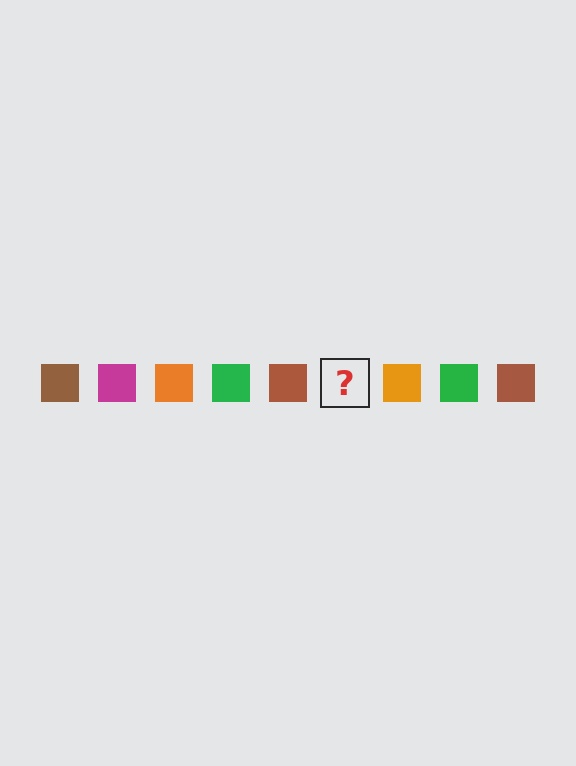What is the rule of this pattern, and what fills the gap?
The rule is that the pattern cycles through brown, magenta, orange, green squares. The gap should be filled with a magenta square.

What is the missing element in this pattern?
The missing element is a magenta square.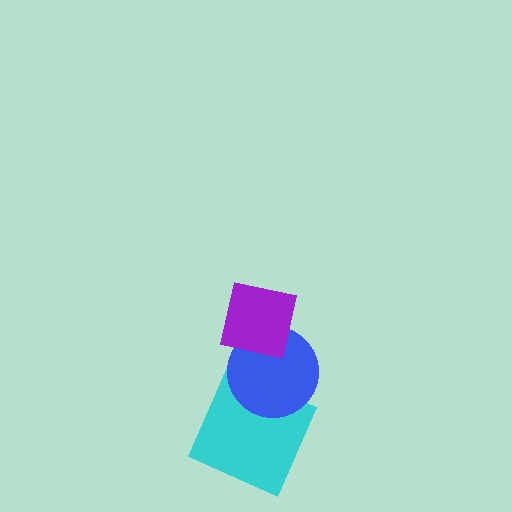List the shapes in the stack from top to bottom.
From top to bottom: the purple square, the blue circle, the cyan square.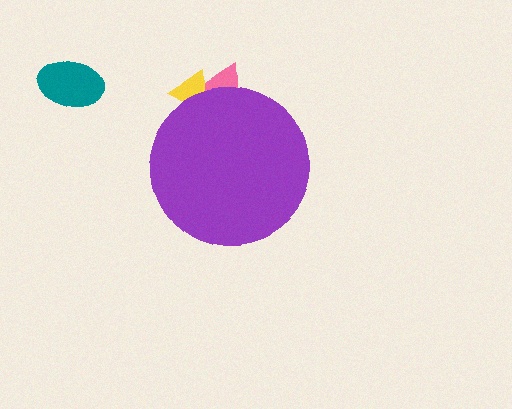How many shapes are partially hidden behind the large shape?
2 shapes are partially hidden.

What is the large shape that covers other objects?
A purple circle.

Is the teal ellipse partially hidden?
No, the teal ellipse is fully visible.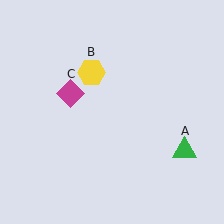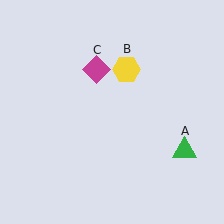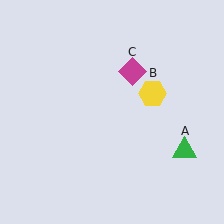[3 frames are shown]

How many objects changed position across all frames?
2 objects changed position: yellow hexagon (object B), magenta diamond (object C).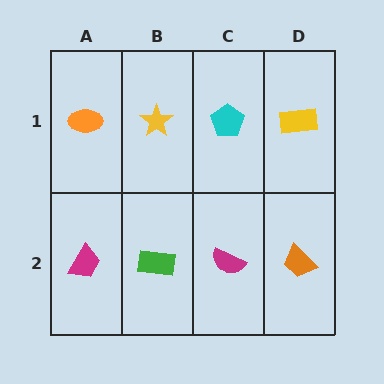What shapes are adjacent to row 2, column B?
A yellow star (row 1, column B), a magenta trapezoid (row 2, column A), a magenta semicircle (row 2, column C).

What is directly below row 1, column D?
An orange trapezoid.